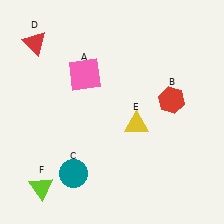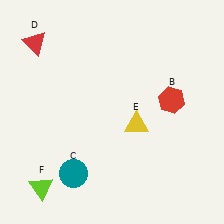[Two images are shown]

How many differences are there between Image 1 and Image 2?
There is 1 difference between the two images.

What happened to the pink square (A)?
The pink square (A) was removed in Image 2. It was in the top-left area of Image 1.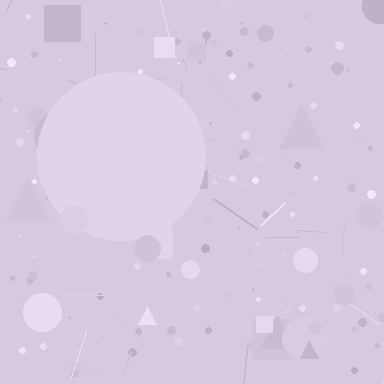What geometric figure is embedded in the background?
A circle is embedded in the background.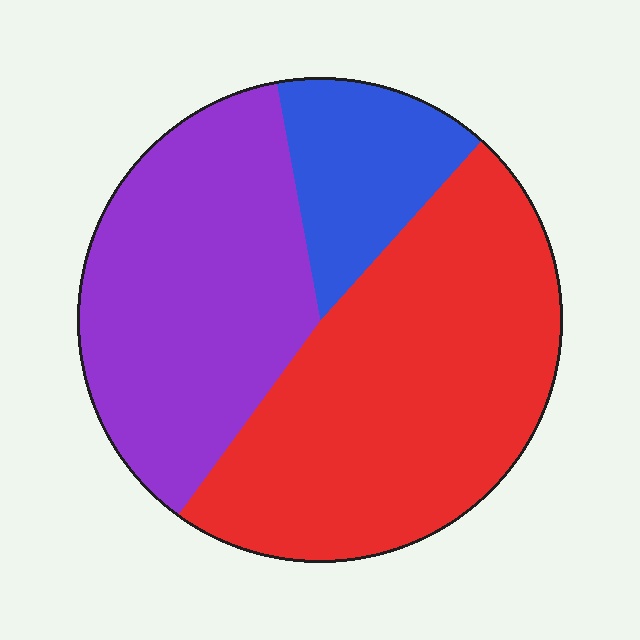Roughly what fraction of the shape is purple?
Purple takes up about three eighths (3/8) of the shape.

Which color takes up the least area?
Blue, at roughly 15%.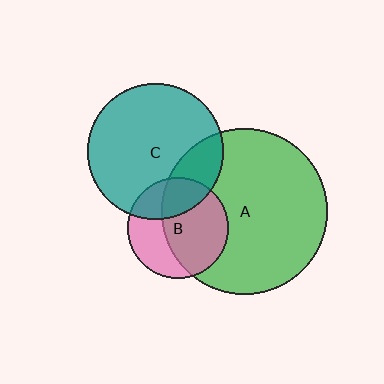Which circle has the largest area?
Circle A (green).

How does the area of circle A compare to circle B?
Approximately 2.7 times.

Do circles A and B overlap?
Yes.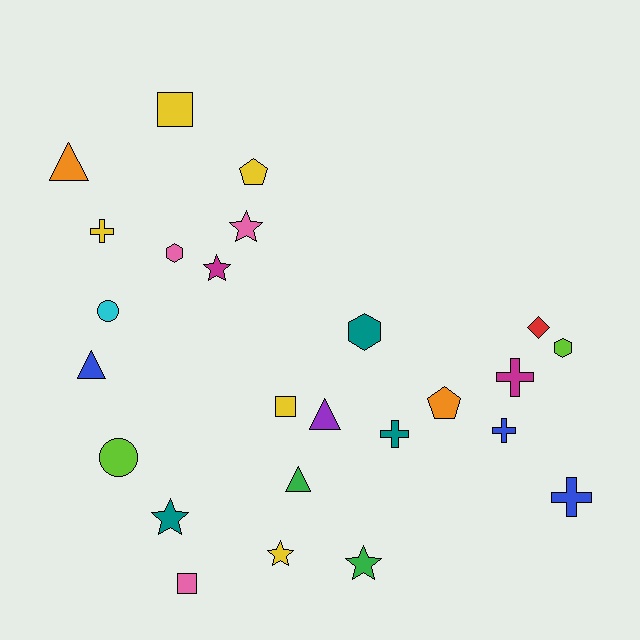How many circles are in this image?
There are 2 circles.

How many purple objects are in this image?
There is 1 purple object.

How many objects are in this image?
There are 25 objects.